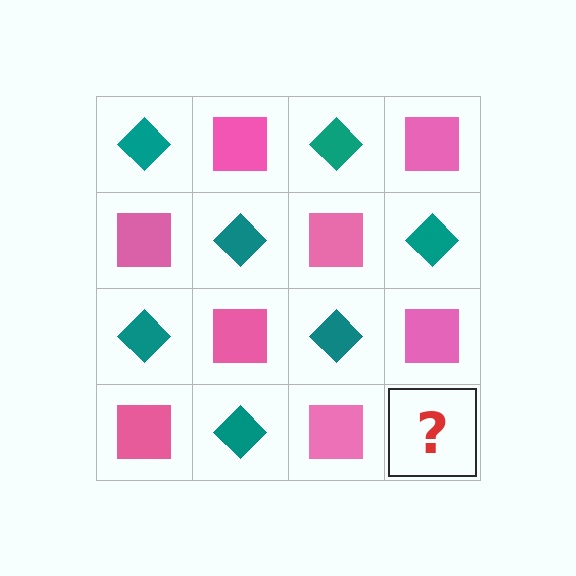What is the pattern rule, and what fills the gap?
The rule is that it alternates teal diamond and pink square in a checkerboard pattern. The gap should be filled with a teal diamond.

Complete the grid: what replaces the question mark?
The question mark should be replaced with a teal diamond.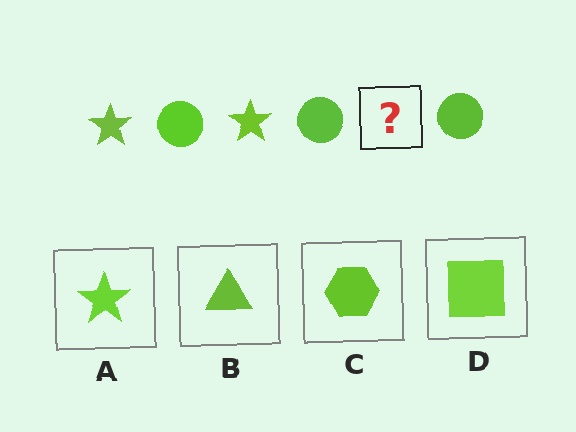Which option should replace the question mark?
Option A.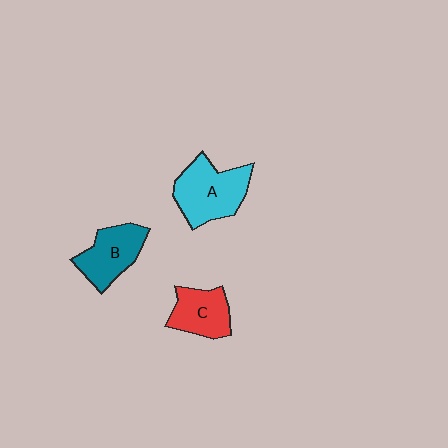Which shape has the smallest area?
Shape C (red).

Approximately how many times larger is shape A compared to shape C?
Approximately 1.4 times.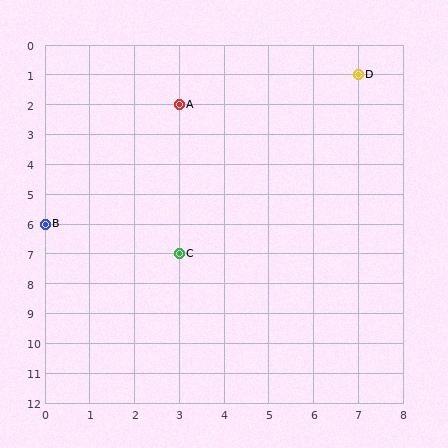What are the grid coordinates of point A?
Point A is at grid coordinates (3, 2).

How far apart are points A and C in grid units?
Points A and C are 5 rows apart.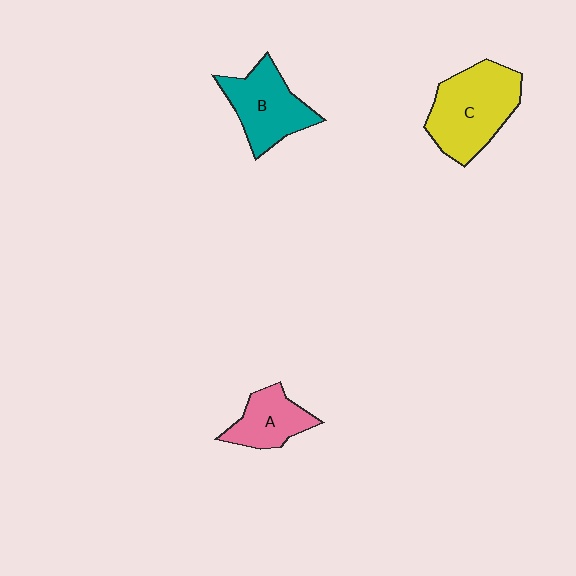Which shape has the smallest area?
Shape A (pink).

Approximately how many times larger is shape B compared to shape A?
Approximately 1.4 times.